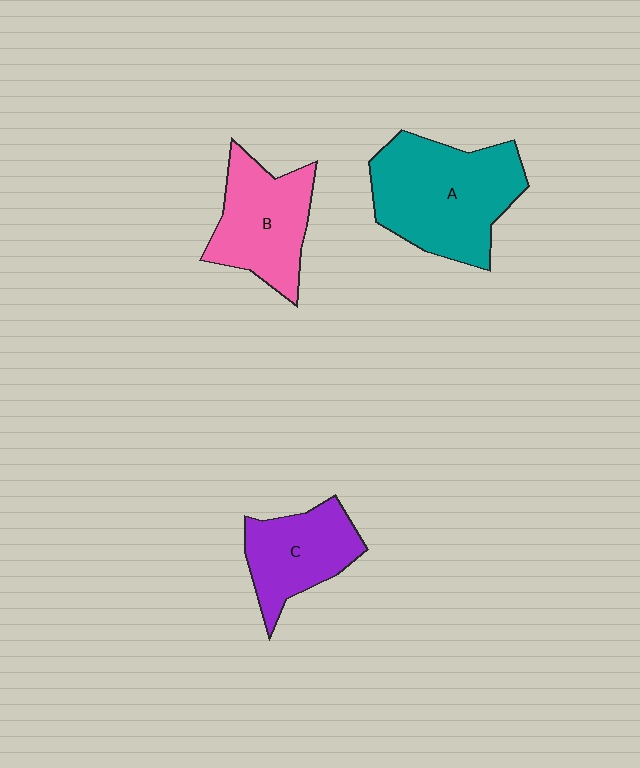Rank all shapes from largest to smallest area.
From largest to smallest: A (teal), B (pink), C (purple).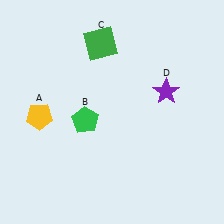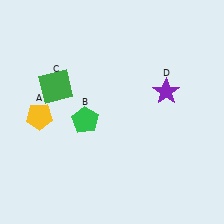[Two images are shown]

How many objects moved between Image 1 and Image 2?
1 object moved between the two images.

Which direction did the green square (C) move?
The green square (C) moved left.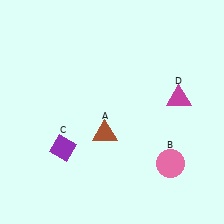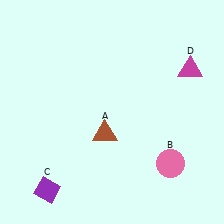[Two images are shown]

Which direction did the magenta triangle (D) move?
The magenta triangle (D) moved up.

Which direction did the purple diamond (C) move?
The purple diamond (C) moved down.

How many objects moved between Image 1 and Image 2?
2 objects moved between the two images.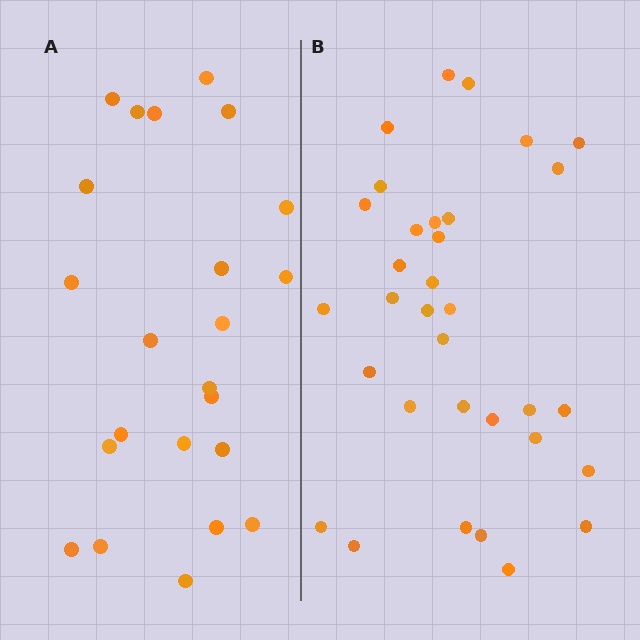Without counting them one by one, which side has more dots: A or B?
Region B (the right region) has more dots.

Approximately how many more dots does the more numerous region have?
Region B has roughly 10 or so more dots than region A.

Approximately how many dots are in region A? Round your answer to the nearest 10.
About 20 dots. (The exact count is 23, which rounds to 20.)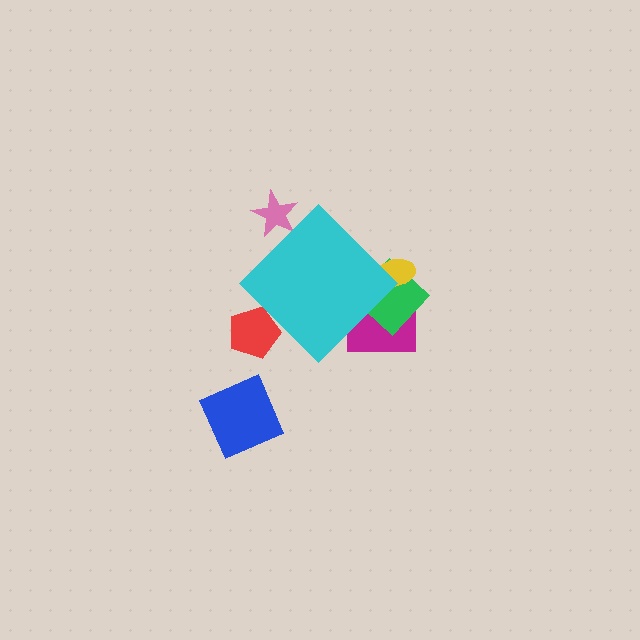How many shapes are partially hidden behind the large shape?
5 shapes are partially hidden.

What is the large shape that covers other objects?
A cyan diamond.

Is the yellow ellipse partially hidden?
Yes, the yellow ellipse is partially hidden behind the cyan diamond.